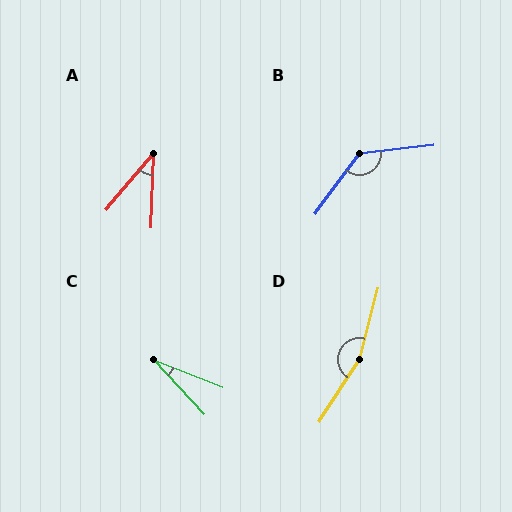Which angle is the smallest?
C, at approximately 26 degrees.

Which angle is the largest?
D, at approximately 162 degrees.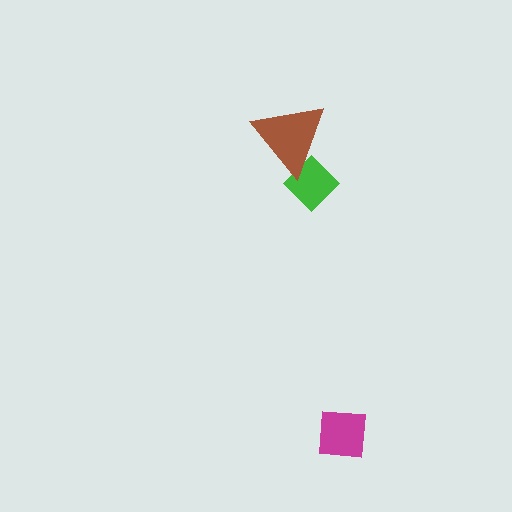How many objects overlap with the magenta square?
0 objects overlap with the magenta square.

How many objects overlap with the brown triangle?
1 object overlaps with the brown triangle.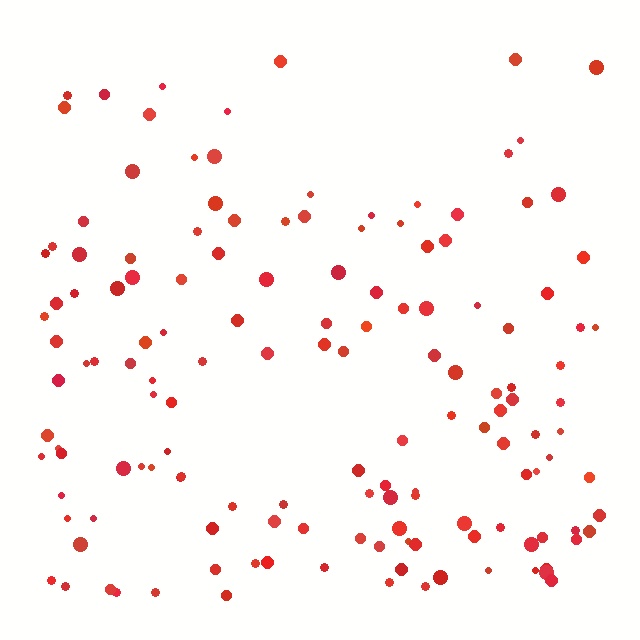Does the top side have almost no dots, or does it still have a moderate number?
Still a moderate number, just noticeably fewer than the bottom.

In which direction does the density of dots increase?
From top to bottom, with the bottom side densest.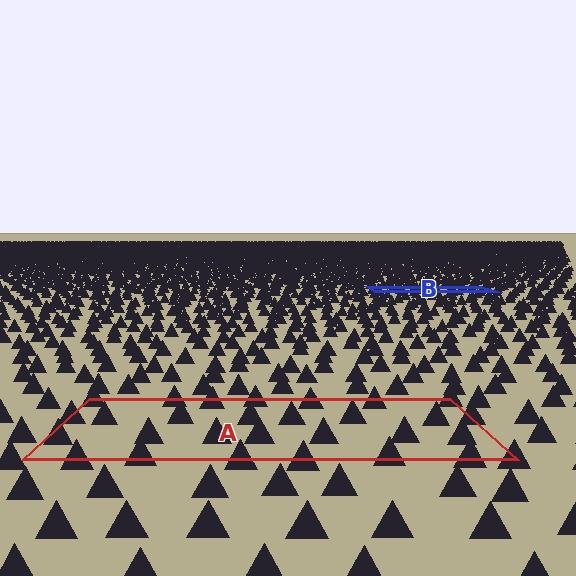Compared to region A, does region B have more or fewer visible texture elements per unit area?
Region B has more texture elements per unit area — they are packed more densely because it is farther away.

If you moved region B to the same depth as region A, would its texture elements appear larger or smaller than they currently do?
They would appear larger. At a closer depth, the same texture elements are projected at a bigger on-screen size.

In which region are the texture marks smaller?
The texture marks are smaller in region B, because it is farther away.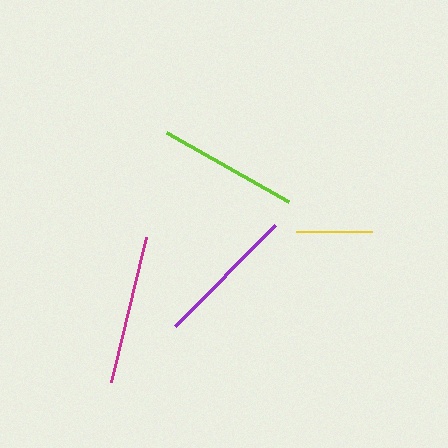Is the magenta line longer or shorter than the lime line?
The magenta line is longer than the lime line.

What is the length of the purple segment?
The purple segment is approximately 142 pixels long.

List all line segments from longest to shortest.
From longest to shortest: magenta, purple, lime, yellow.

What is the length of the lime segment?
The lime segment is approximately 141 pixels long.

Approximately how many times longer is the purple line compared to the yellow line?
The purple line is approximately 1.9 times the length of the yellow line.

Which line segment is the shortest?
The yellow line is the shortest at approximately 76 pixels.